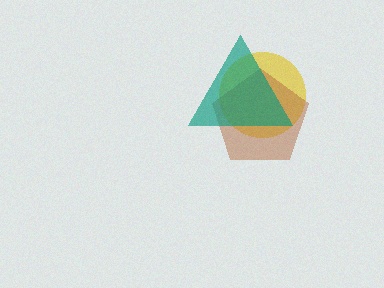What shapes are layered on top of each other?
The layered shapes are: a yellow circle, a brown pentagon, a teal triangle.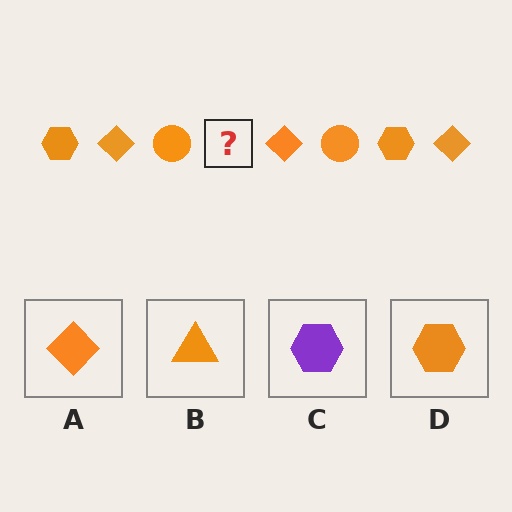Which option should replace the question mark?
Option D.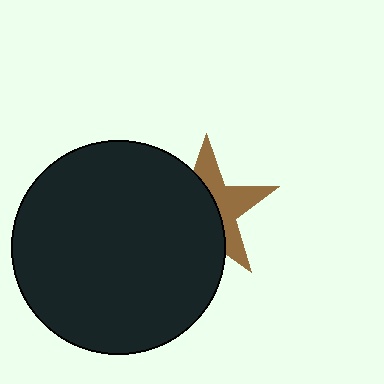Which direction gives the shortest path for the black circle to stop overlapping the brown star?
Moving left gives the shortest separation.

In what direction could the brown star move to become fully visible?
The brown star could move right. That would shift it out from behind the black circle entirely.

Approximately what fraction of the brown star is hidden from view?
Roughly 57% of the brown star is hidden behind the black circle.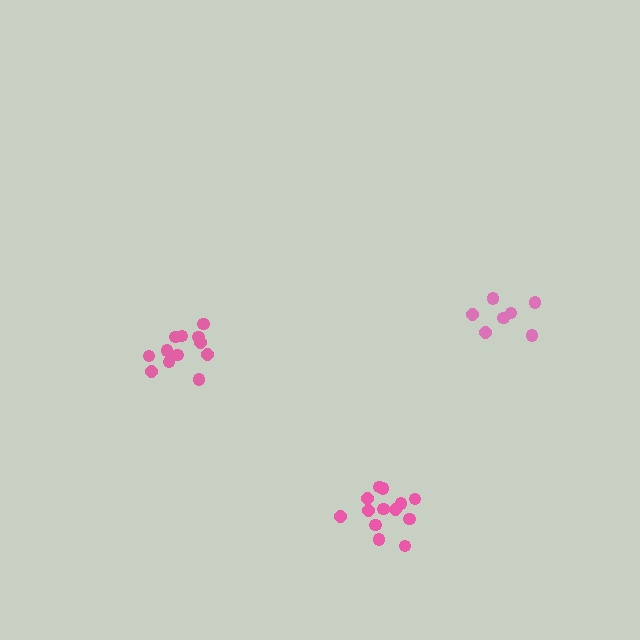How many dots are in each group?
Group 1: 13 dots, Group 2: 12 dots, Group 3: 7 dots (32 total).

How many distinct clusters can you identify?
There are 3 distinct clusters.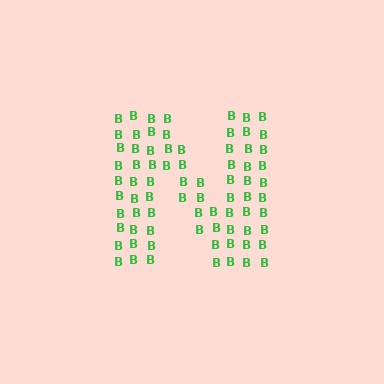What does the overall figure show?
The overall figure shows the letter N.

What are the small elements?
The small elements are letter B's.